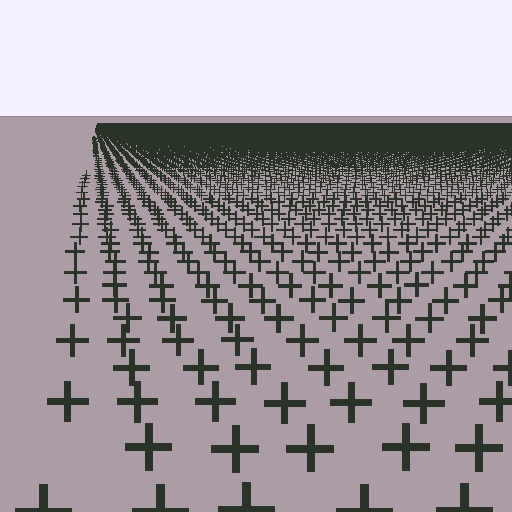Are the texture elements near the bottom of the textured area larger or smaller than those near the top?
Larger. Near the bottom, elements are closer to the viewer and appear at a bigger on-screen size.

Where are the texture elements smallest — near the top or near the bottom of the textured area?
Near the top.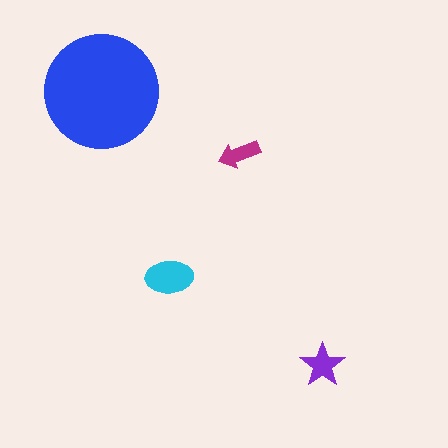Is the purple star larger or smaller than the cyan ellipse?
Smaller.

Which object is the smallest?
The magenta arrow.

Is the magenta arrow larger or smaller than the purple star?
Smaller.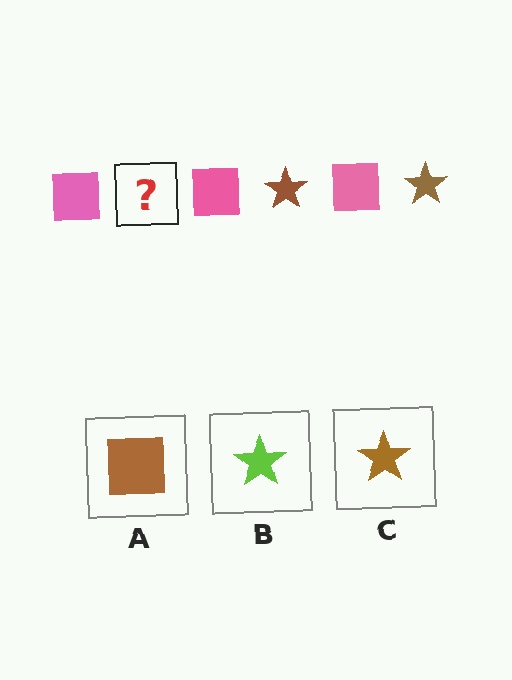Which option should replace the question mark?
Option C.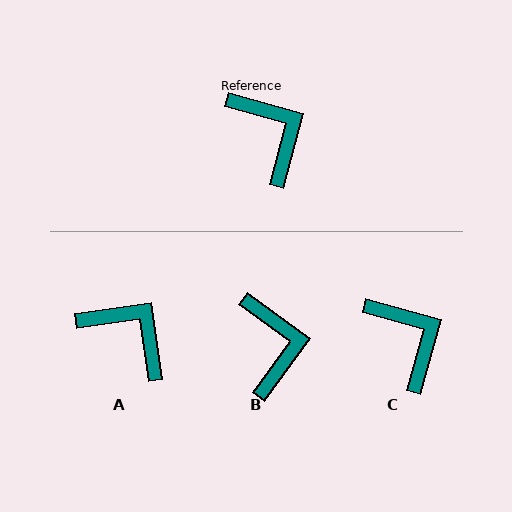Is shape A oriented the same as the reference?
No, it is off by about 23 degrees.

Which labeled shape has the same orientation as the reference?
C.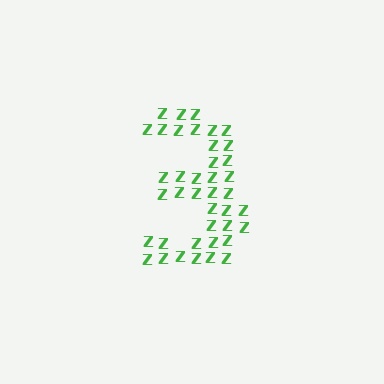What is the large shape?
The large shape is the digit 3.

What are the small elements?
The small elements are letter Z's.